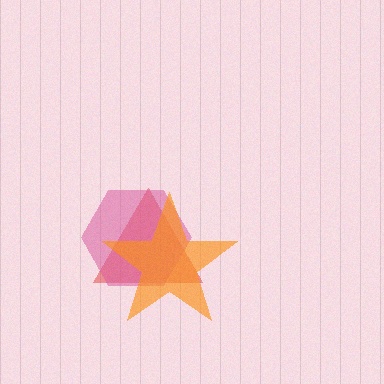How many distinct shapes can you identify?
There are 3 distinct shapes: a red triangle, a pink hexagon, an orange star.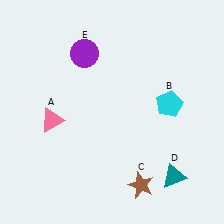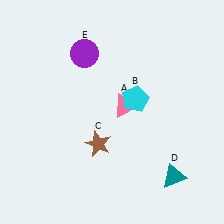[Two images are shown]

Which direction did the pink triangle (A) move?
The pink triangle (A) moved right.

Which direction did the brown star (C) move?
The brown star (C) moved left.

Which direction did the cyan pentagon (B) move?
The cyan pentagon (B) moved left.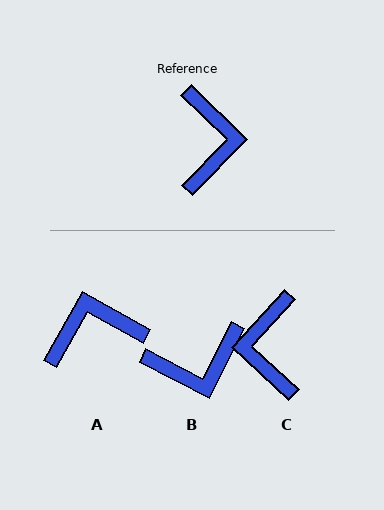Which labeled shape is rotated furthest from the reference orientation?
C, about 178 degrees away.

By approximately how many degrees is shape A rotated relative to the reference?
Approximately 105 degrees counter-clockwise.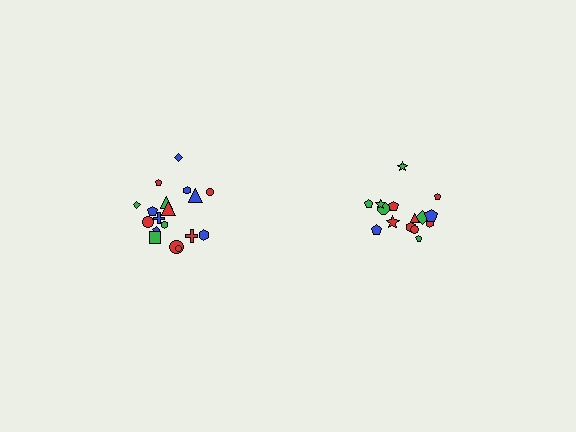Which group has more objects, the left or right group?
The left group.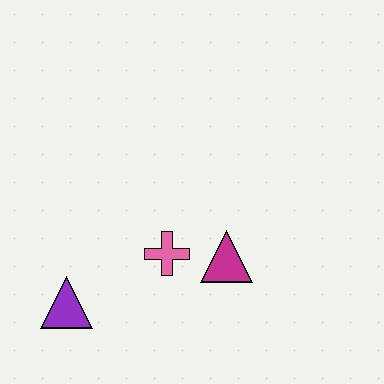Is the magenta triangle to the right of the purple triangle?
Yes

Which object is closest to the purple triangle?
The pink cross is closest to the purple triangle.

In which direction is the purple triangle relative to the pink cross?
The purple triangle is to the left of the pink cross.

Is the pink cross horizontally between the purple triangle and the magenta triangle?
Yes